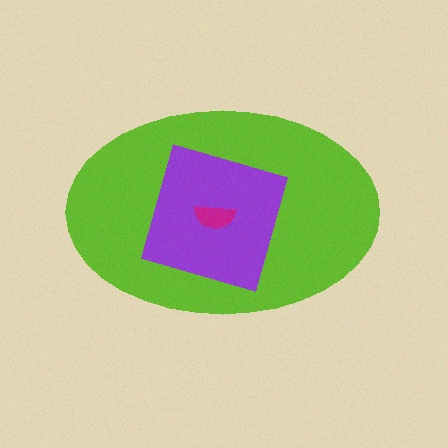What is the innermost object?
The magenta semicircle.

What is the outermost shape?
The lime ellipse.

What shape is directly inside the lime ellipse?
The purple diamond.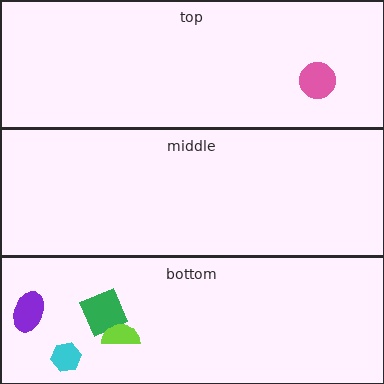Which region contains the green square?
The bottom region.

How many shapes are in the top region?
1.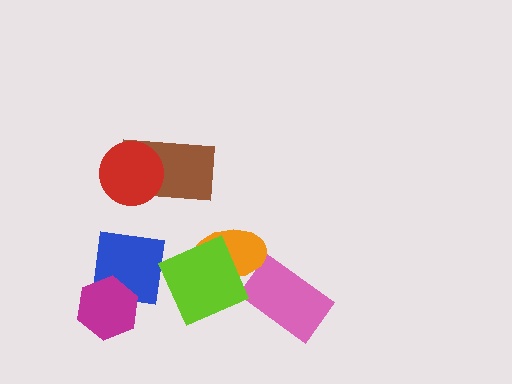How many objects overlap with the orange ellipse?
1 object overlaps with the orange ellipse.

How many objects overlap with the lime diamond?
2 objects overlap with the lime diamond.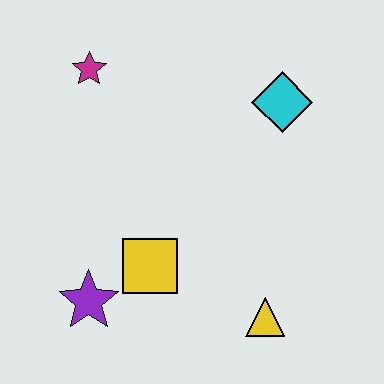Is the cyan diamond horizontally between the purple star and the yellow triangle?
No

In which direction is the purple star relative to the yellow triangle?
The purple star is to the left of the yellow triangle.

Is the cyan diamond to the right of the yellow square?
Yes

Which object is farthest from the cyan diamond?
The purple star is farthest from the cyan diamond.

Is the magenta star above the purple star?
Yes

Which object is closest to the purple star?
The yellow square is closest to the purple star.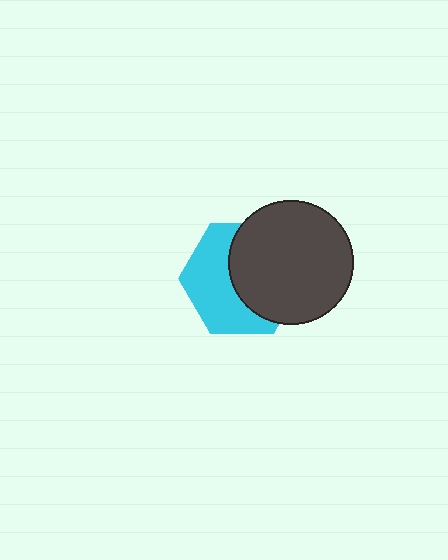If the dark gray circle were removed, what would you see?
You would see the complete cyan hexagon.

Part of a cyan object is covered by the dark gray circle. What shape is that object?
It is a hexagon.